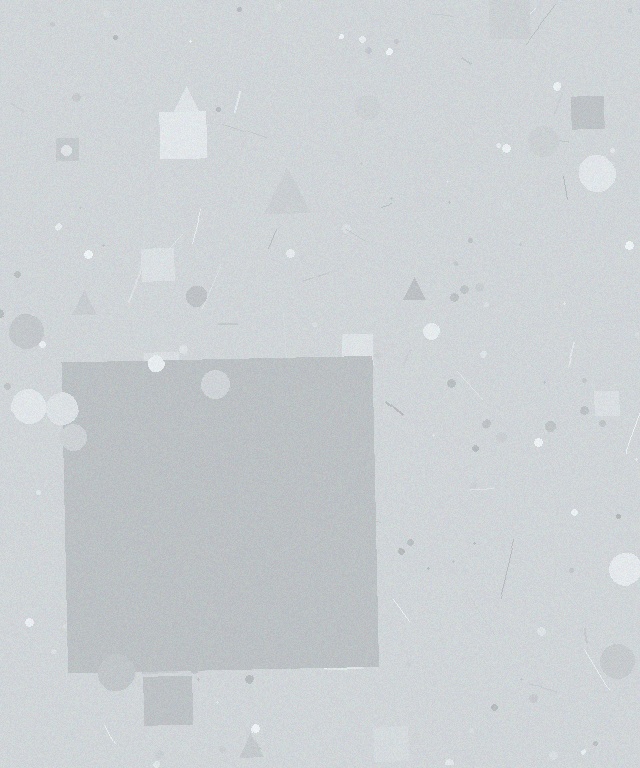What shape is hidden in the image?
A square is hidden in the image.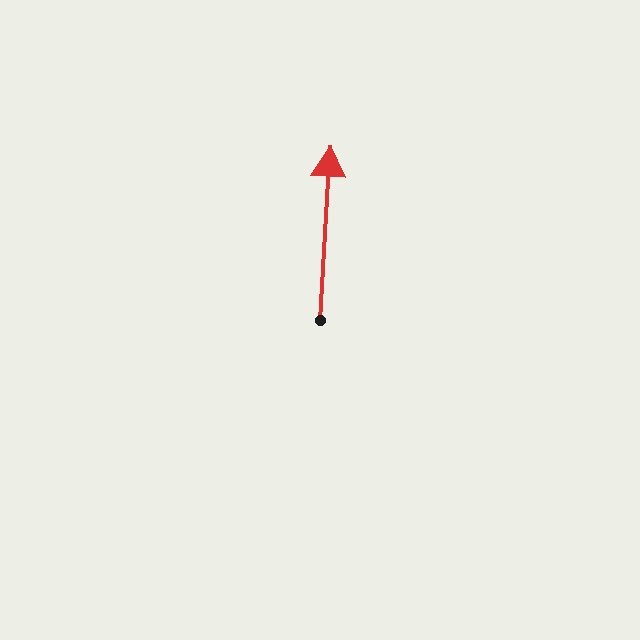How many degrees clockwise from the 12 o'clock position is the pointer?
Approximately 3 degrees.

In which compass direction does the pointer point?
North.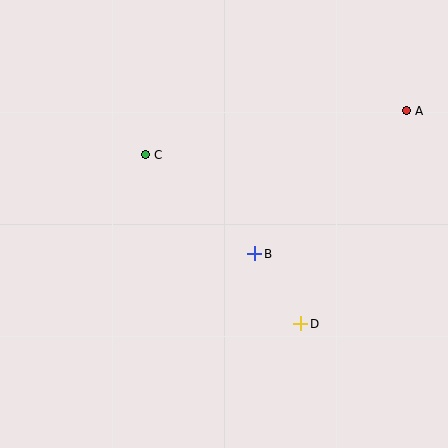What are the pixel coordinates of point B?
Point B is at (255, 254).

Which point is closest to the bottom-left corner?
Point B is closest to the bottom-left corner.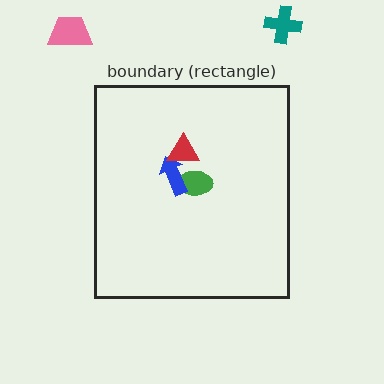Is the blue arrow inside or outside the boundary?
Inside.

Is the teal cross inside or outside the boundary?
Outside.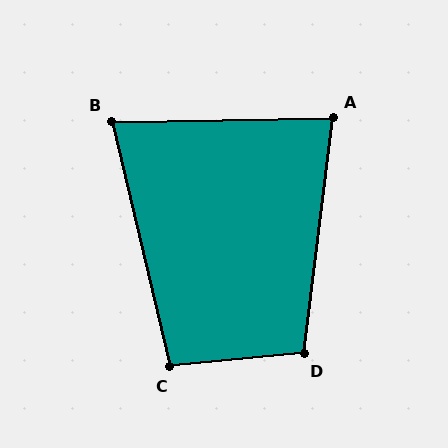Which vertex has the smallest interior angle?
B, at approximately 77 degrees.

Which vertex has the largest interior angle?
D, at approximately 103 degrees.